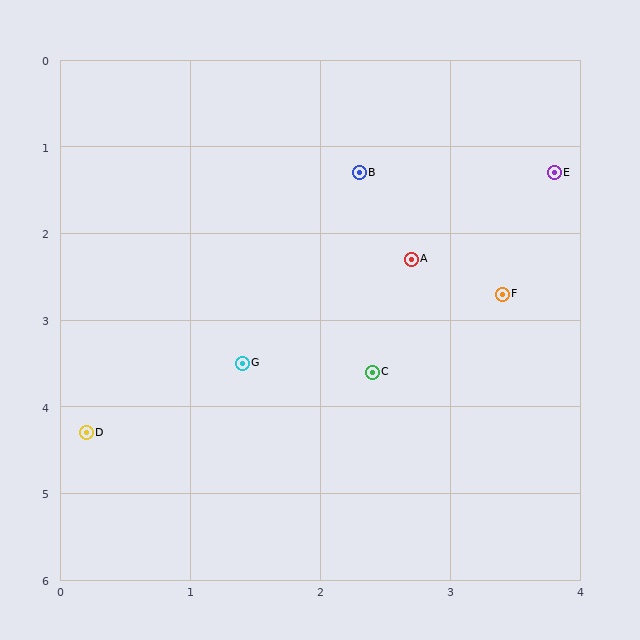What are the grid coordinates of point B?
Point B is at approximately (2.3, 1.3).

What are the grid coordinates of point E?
Point E is at approximately (3.8, 1.3).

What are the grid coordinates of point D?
Point D is at approximately (0.2, 4.3).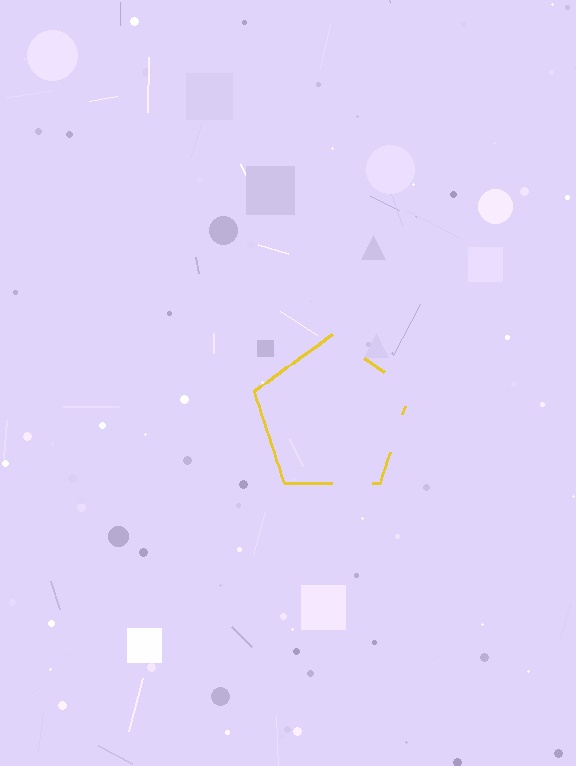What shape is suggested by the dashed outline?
The dashed outline suggests a pentagon.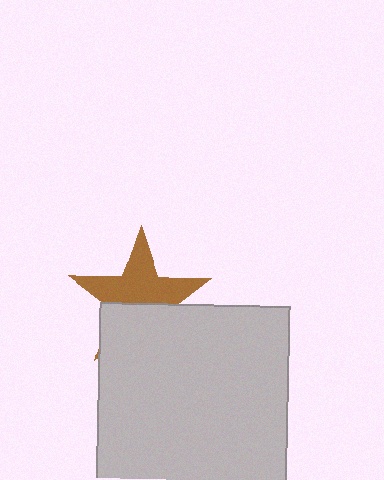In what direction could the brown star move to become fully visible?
The brown star could move up. That would shift it out from behind the light gray rectangle entirely.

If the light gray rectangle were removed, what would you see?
You would see the complete brown star.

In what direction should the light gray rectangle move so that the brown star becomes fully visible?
The light gray rectangle should move down. That is the shortest direction to clear the overlap and leave the brown star fully visible.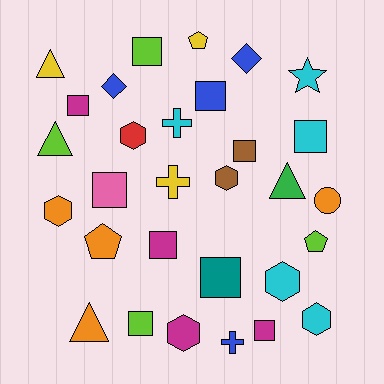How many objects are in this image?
There are 30 objects.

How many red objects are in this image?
There is 1 red object.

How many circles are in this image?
There is 1 circle.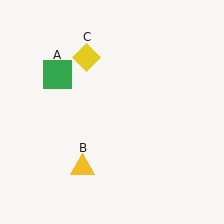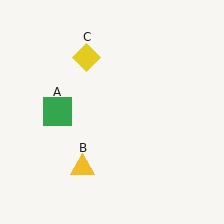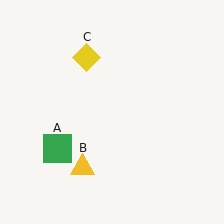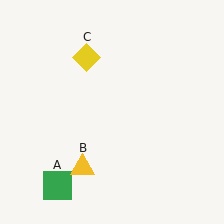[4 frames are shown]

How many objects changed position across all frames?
1 object changed position: green square (object A).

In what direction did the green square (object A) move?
The green square (object A) moved down.